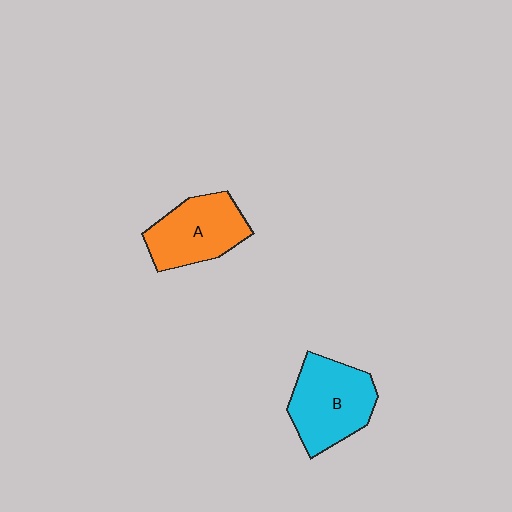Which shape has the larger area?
Shape B (cyan).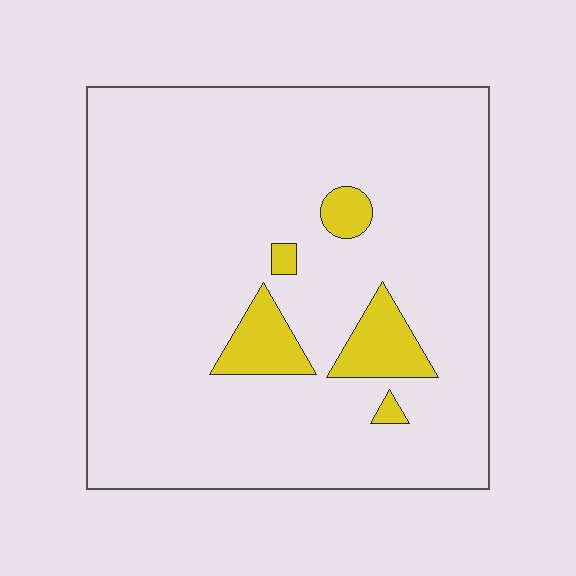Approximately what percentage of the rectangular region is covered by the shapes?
Approximately 10%.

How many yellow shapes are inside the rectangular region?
5.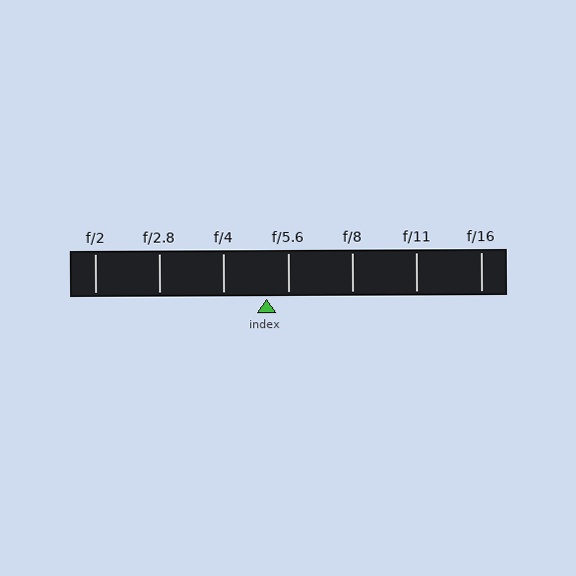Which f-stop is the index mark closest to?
The index mark is closest to f/5.6.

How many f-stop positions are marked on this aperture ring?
There are 7 f-stop positions marked.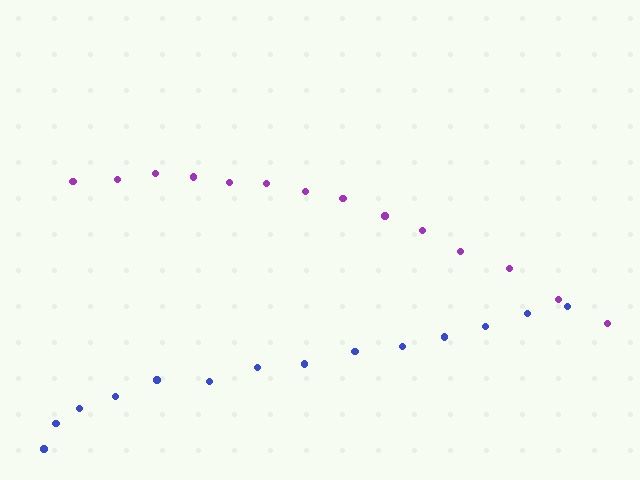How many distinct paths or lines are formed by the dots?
There are 2 distinct paths.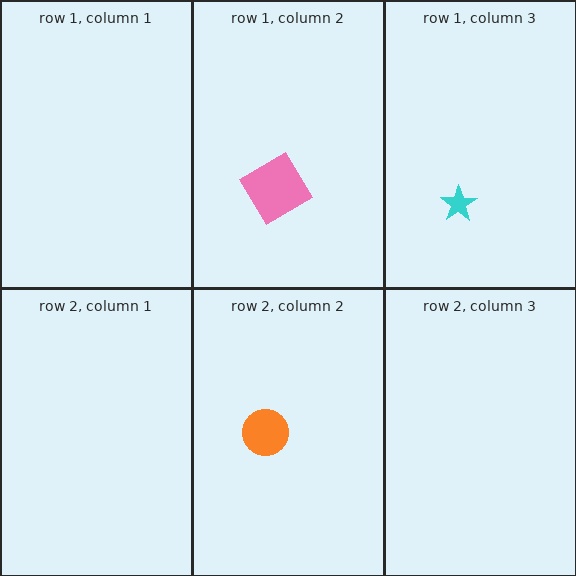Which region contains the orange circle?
The row 2, column 2 region.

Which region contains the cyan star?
The row 1, column 3 region.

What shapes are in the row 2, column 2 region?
The orange circle.